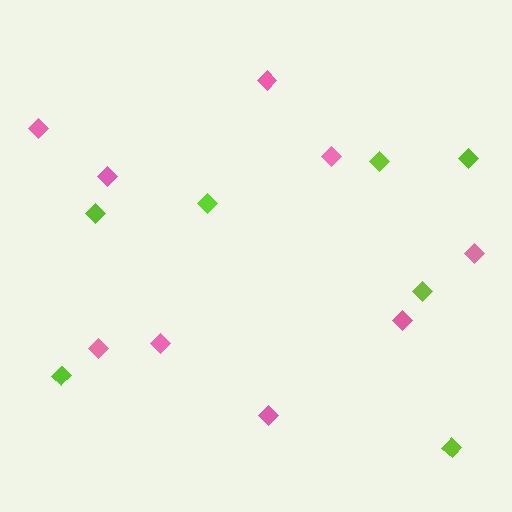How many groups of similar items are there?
There are 2 groups: one group of pink diamonds (9) and one group of lime diamonds (7).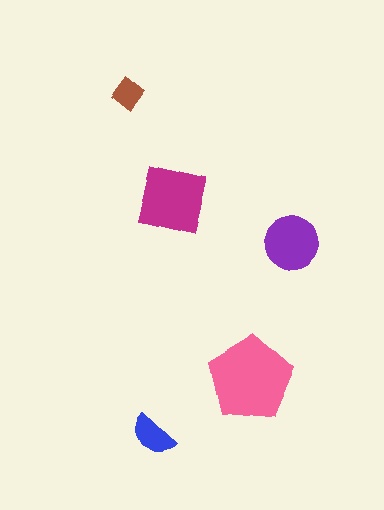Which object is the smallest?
The brown diamond.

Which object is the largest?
The pink pentagon.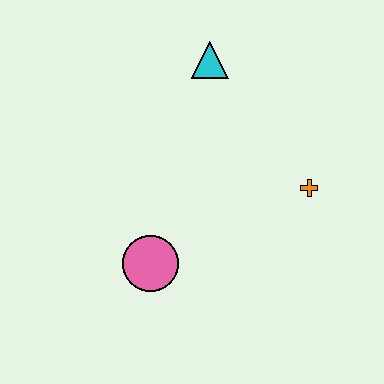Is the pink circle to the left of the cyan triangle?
Yes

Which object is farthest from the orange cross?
The pink circle is farthest from the orange cross.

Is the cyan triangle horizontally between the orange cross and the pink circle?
Yes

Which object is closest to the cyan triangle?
The orange cross is closest to the cyan triangle.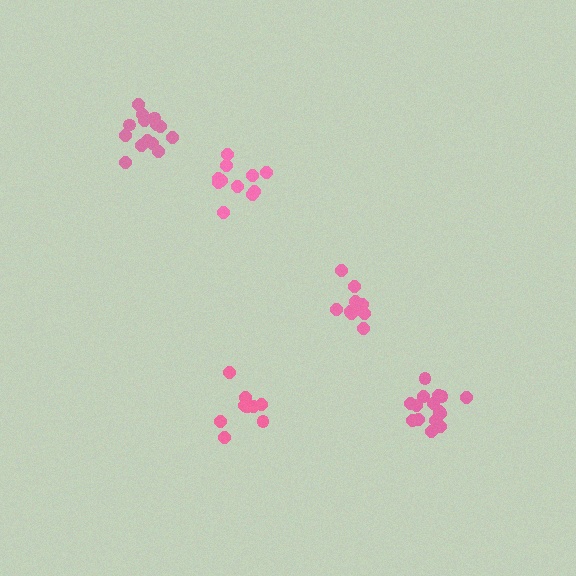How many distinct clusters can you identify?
There are 5 distinct clusters.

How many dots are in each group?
Group 1: 10 dots, Group 2: 14 dots, Group 3: 10 dots, Group 4: 11 dots, Group 5: 15 dots (60 total).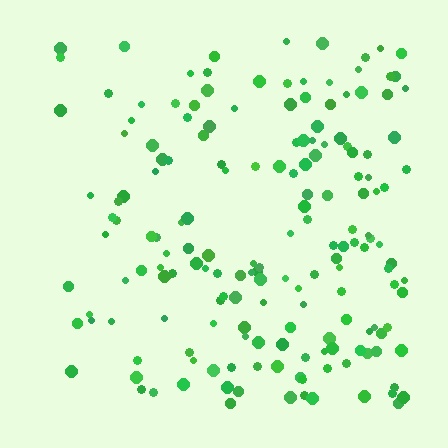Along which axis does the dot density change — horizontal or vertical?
Horizontal.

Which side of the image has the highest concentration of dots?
The right.